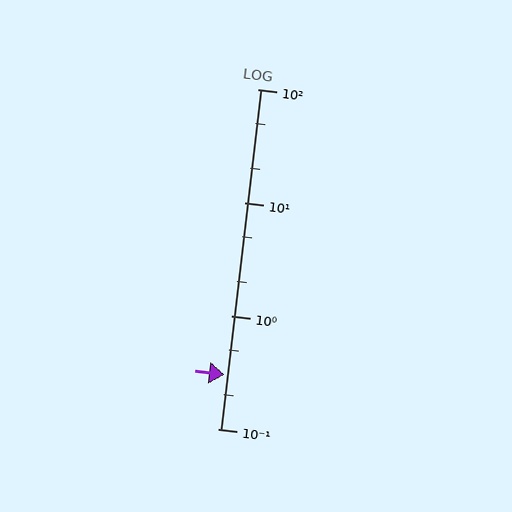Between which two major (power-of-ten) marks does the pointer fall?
The pointer is between 0.1 and 1.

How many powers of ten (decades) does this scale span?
The scale spans 3 decades, from 0.1 to 100.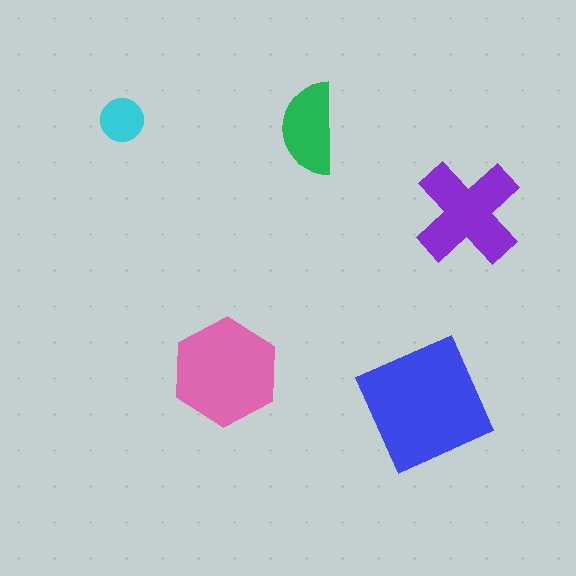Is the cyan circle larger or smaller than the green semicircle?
Smaller.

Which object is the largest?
The blue square.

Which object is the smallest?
The cyan circle.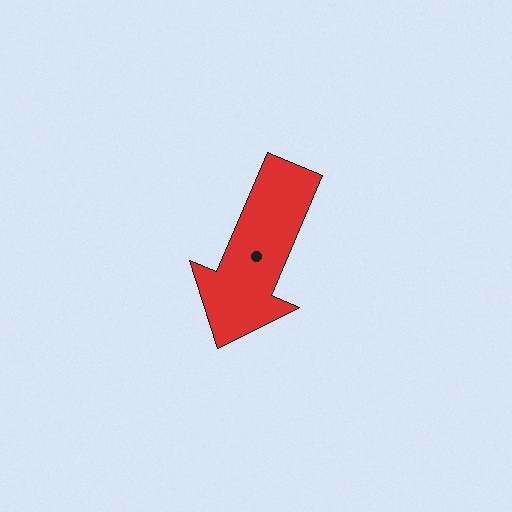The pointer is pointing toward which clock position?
Roughly 7 o'clock.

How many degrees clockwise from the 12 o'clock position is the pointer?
Approximately 203 degrees.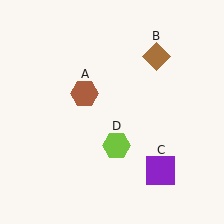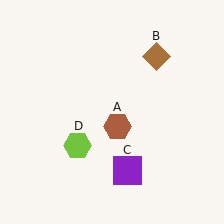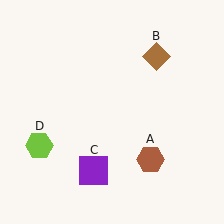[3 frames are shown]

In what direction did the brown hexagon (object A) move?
The brown hexagon (object A) moved down and to the right.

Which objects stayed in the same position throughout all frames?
Brown diamond (object B) remained stationary.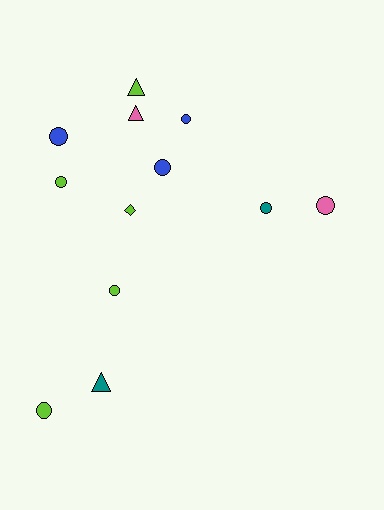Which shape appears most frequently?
Circle, with 8 objects.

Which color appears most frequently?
Lime, with 5 objects.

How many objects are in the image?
There are 12 objects.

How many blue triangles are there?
There are no blue triangles.